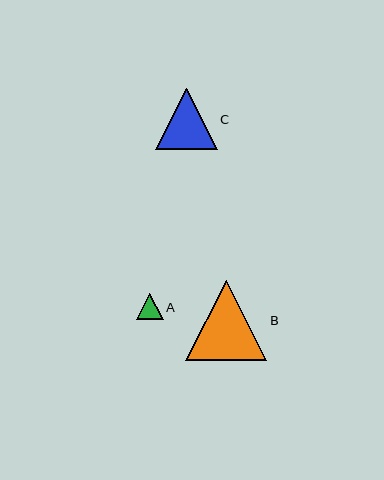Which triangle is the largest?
Triangle B is the largest with a size of approximately 81 pixels.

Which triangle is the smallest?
Triangle A is the smallest with a size of approximately 27 pixels.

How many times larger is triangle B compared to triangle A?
Triangle B is approximately 3.0 times the size of triangle A.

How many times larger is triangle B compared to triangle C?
Triangle B is approximately 1.3 times the size of triangle C.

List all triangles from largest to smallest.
From largest to smallest: B, C, A.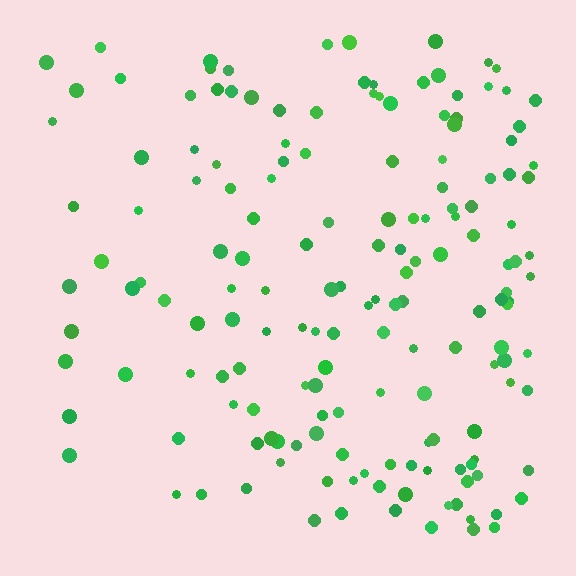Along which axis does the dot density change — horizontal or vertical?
Horizontal.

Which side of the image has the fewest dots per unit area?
The left.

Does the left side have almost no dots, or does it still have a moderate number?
Still a moderate number, just noticeably fewer than the right.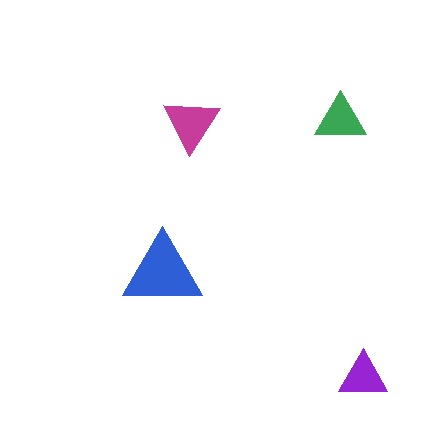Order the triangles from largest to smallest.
the blue one, the magenta one, the green one, the purple one.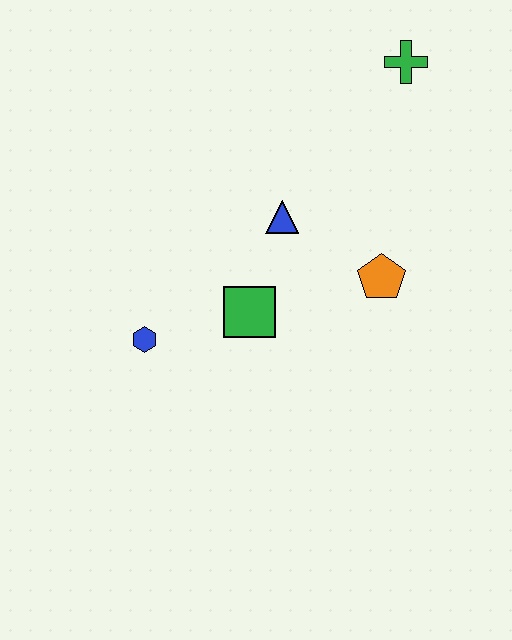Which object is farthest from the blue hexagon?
The green cross is farthest from the blue hexagon.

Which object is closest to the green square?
The blue triangle is closest to the green square.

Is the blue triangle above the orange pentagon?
Yes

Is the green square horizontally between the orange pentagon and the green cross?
No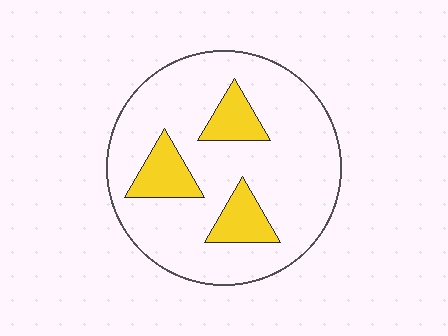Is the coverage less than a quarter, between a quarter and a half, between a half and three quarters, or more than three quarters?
Less than a quarter.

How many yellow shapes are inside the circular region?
3.